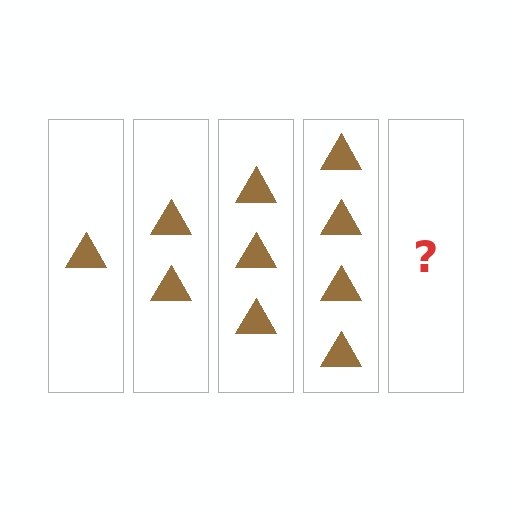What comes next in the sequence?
The next element should be 5 triangles.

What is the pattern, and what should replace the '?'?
The pattern is that each step adds one more triangle. The '?' should be 5 triangles.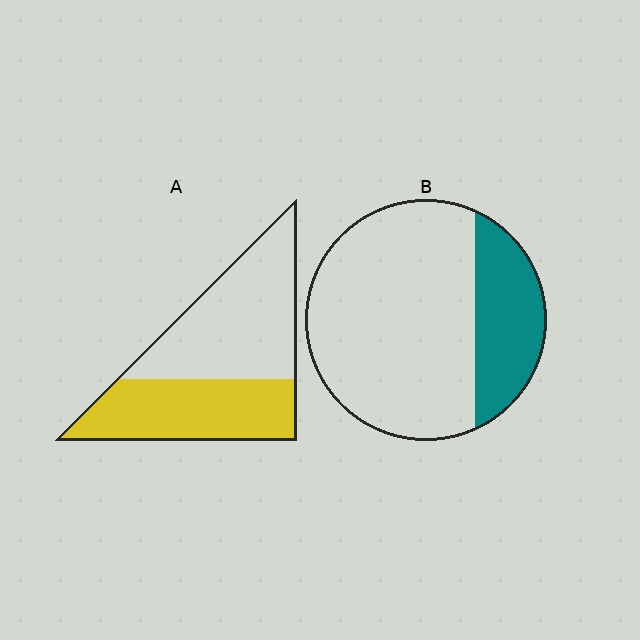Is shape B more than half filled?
No.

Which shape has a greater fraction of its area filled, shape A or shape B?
Shape A.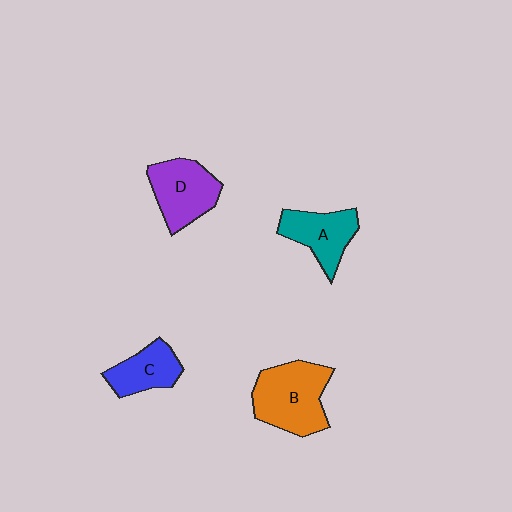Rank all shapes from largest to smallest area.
From largest to smallest: B (orange), D (purple), A (teal), C (blue).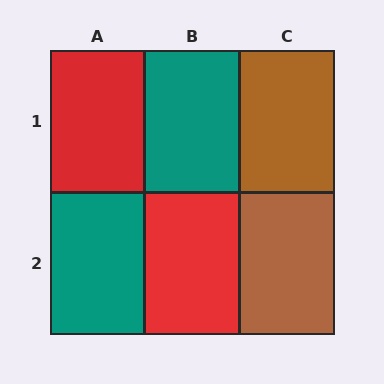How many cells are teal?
2 cells are teal.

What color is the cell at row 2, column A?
Teal.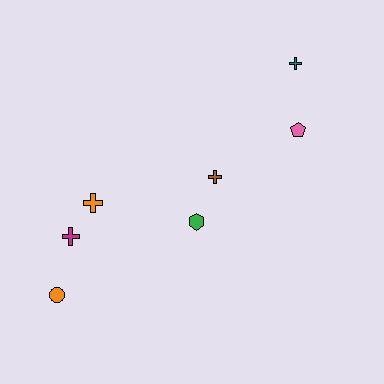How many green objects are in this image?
There is 1 green object.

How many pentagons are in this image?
There is 1 pentagon.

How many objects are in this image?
There are 7 objects.